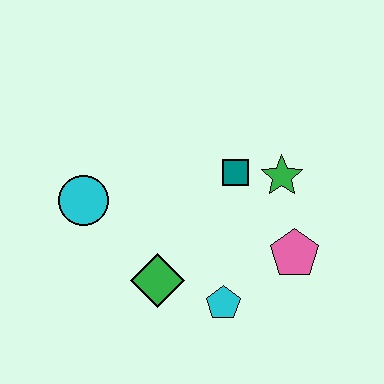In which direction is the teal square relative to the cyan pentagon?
The teal square is above the cyan pentagon.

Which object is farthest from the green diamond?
The green star is farthest from the green diamond.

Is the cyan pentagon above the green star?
No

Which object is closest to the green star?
The teal square is closest to the green star.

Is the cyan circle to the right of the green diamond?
No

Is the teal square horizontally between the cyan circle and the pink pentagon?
Yes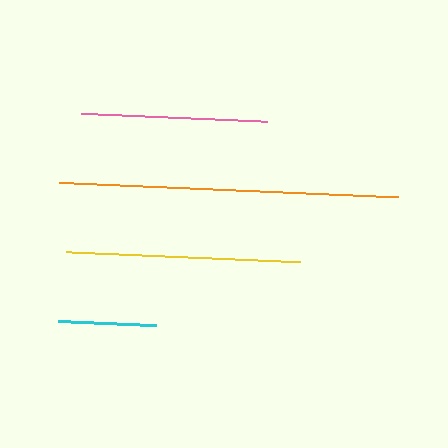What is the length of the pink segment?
The pink segment is approximately 187 pixels long.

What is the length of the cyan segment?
The cyan segment is approximately 99 pixels long.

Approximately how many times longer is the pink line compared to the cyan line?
The pink line is approximately 1.9 times the length of the cyan line.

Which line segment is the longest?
The orange line is the longest at approximately 340 pixels.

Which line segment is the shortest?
The cyan line is the shortest at approximately 99 pixels.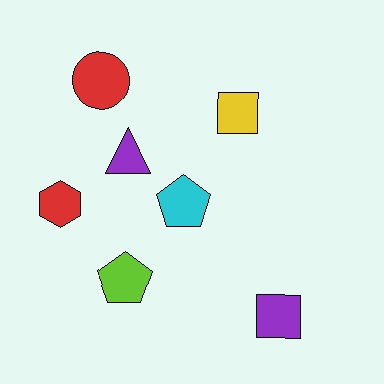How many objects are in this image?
There are 7 objects.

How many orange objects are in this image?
There are no orange objects.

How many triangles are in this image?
There is 1 triangle.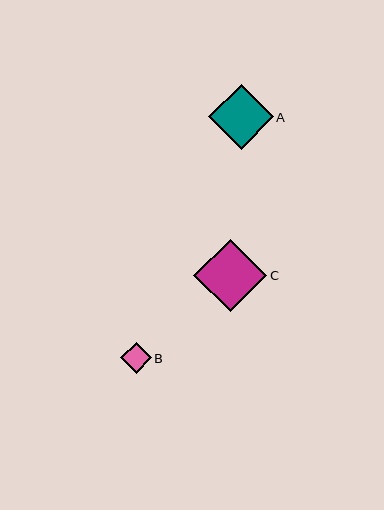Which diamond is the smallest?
Diamond B is the smallest with a size of approximately 31 pixels.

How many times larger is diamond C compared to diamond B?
Diamond C is approximately 2.4 times the size of diamond B.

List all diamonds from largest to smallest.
From largest to smallest: C, A, B.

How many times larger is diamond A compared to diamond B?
Diamond A is approximately 2.1 times the size of diamond B.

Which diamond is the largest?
Diamond C is the largest with a size of approximately 73 pixels.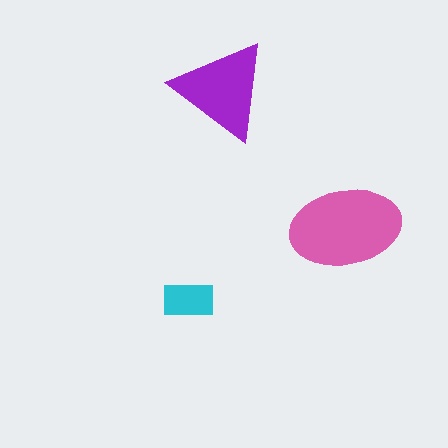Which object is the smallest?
The cyan rectangle.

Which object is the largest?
The pink ellipse.